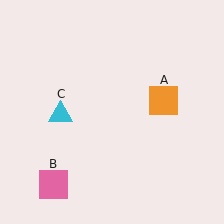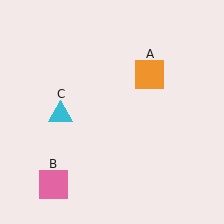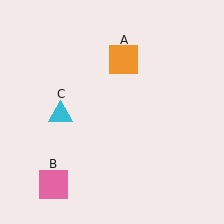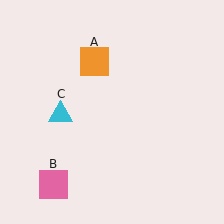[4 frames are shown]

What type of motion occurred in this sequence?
The orange square (object A) rotated counterclockwise around the center of the scene.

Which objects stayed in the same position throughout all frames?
Pink square (object B) and cyan triangle (object C) remained stationary.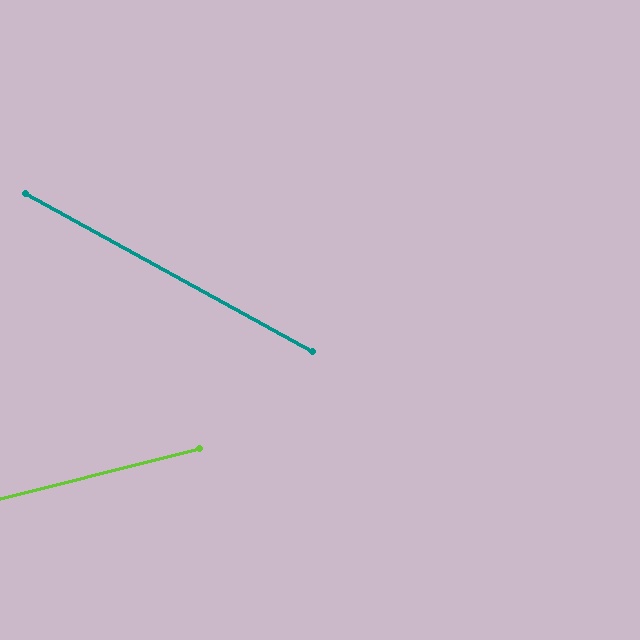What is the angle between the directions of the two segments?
Approximately 43 degrees.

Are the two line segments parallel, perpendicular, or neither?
Neither parallel nor perpendicular — they differ by about 43°.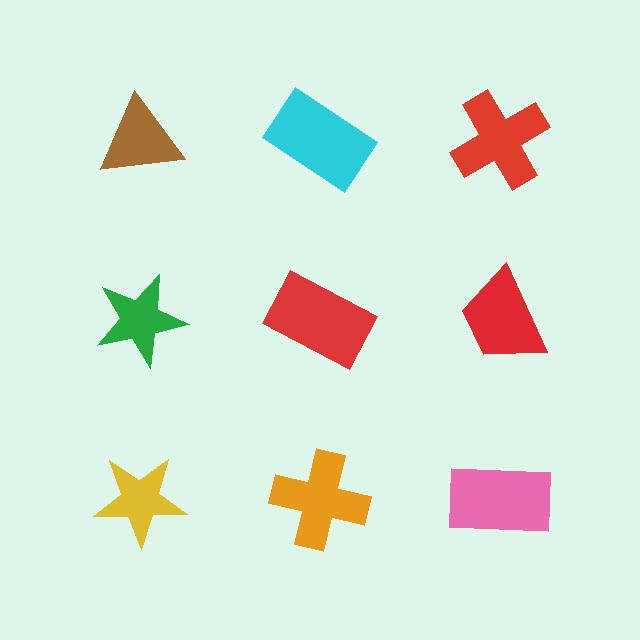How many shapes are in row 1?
3 shapes.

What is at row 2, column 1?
A green star.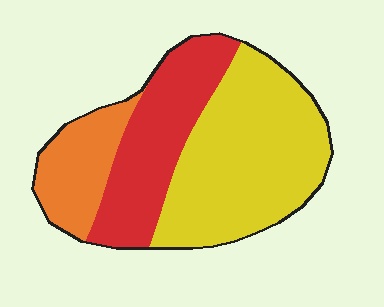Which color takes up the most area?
Yellow, at roughly 50%.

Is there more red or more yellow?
Yellow.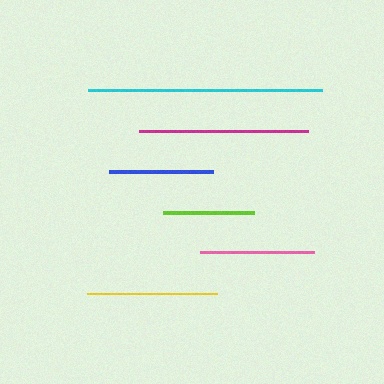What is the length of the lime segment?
The lime segment is approximately 92 pixels long.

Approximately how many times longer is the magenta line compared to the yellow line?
The magenta line is approximately 1.3 times the length of the yellow line.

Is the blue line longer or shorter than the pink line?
The pink line is longer than the blue line.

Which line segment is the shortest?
The lime line is the shortest at approximately 92 pixels.